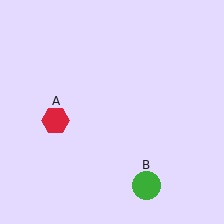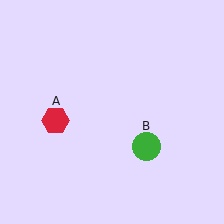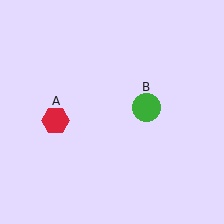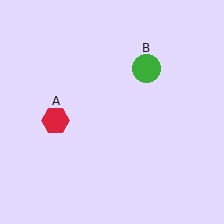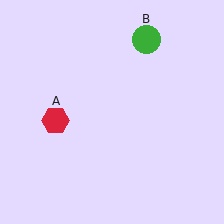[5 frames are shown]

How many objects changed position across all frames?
1 object changed position: green circle (object B).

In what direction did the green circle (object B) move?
The green circle (object B) moved up.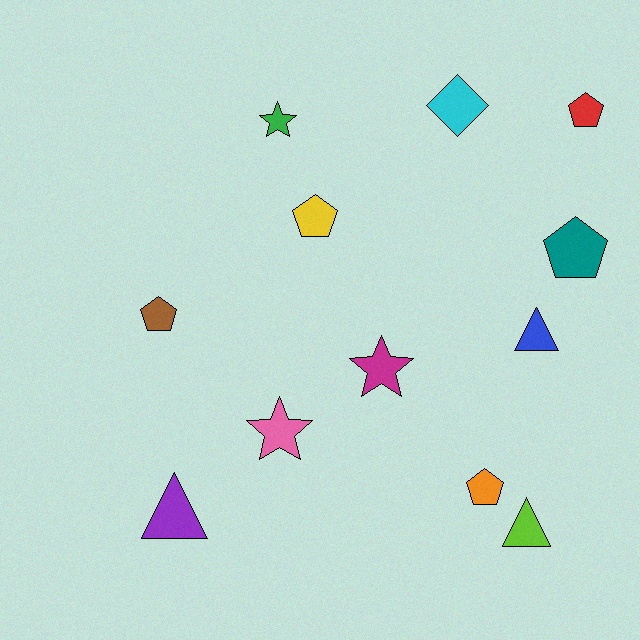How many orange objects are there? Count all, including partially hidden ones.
There is 1 orange object.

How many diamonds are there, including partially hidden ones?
There is 1 diamond.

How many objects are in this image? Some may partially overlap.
There are 12 objects.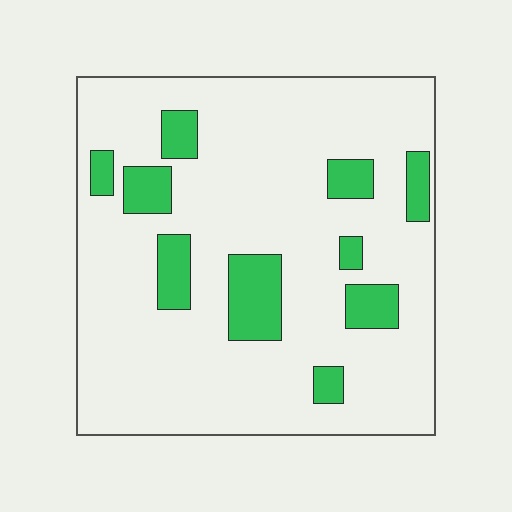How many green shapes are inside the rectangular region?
10.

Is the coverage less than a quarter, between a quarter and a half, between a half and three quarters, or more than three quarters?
Less than a quarter.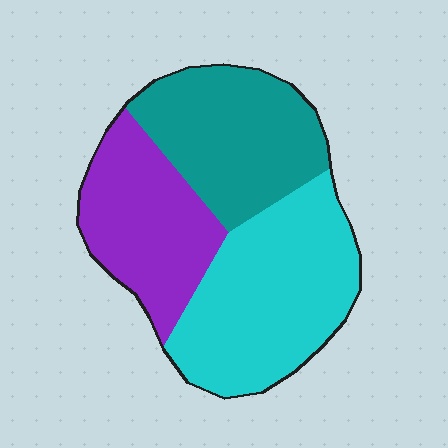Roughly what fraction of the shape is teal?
Teal takes up about one third (1/3) of the shape.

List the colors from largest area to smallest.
From largest to smallest: cyan, teal, purple.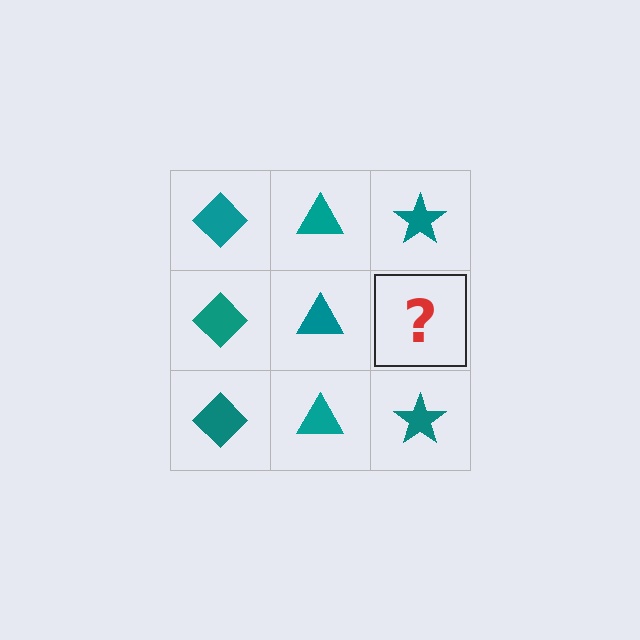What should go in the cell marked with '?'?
The missing cell should contain a teal star.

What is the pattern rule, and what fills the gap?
The rule is that each column has a consistent shape. The gap should be filled with a teal star.